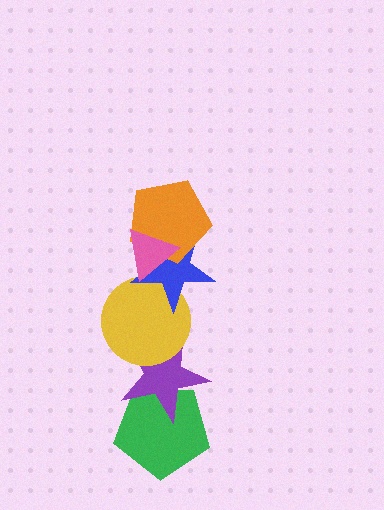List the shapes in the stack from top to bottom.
From top to bottom: the pink triangle, the orange pentagon, the blue star, the yellow circle, the purple star, the green pentagon.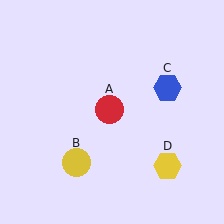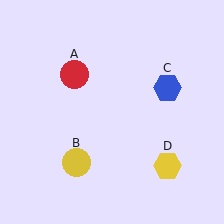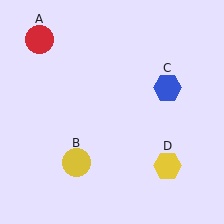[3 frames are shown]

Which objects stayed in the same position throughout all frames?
Yellow circle (object B) and blue hexagon (object C) and yellow hexagon (object D) remained stationary.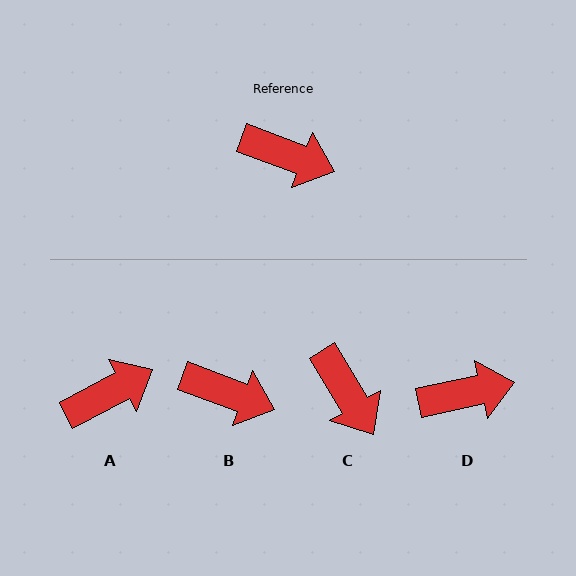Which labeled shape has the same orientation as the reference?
B.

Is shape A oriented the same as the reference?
No, it is off by about 48 degrees.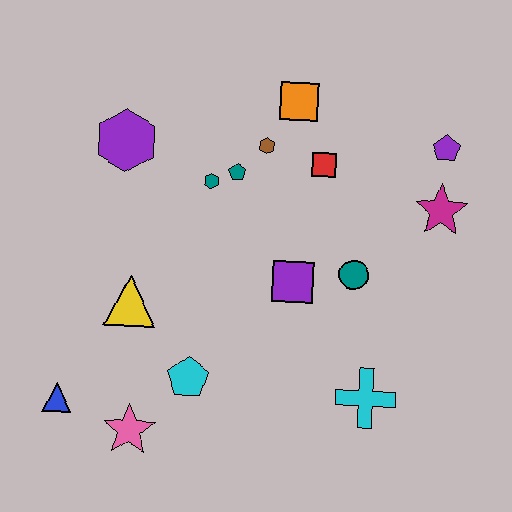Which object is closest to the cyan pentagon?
The pink star is closest to the cyan pentagon.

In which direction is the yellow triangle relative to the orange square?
The yellow triangle is below the orange square.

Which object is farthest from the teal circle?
The blue triangle is farthest from the teal circle.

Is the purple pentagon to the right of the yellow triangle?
Yes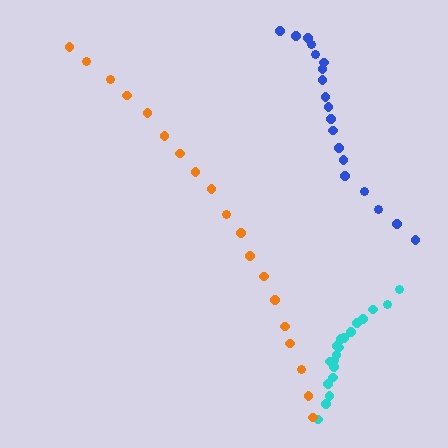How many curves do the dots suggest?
There are 3 distinct paths.